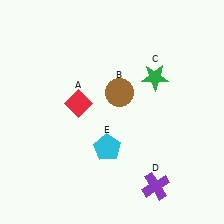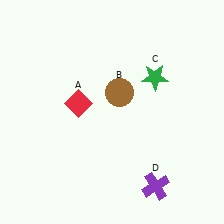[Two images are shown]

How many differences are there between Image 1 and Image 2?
There is 1 difference between the two images.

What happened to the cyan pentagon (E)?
The cyan pentagon (E) was removed in Image 2. It was in the bottom-left area of Image 1.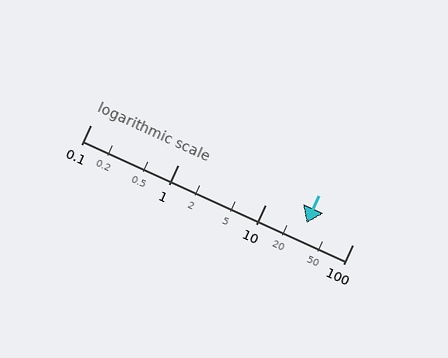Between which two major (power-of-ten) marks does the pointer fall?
The pointer is between 10 and 100.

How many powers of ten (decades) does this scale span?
The scale spans 3 decades, from 0.1 to 100.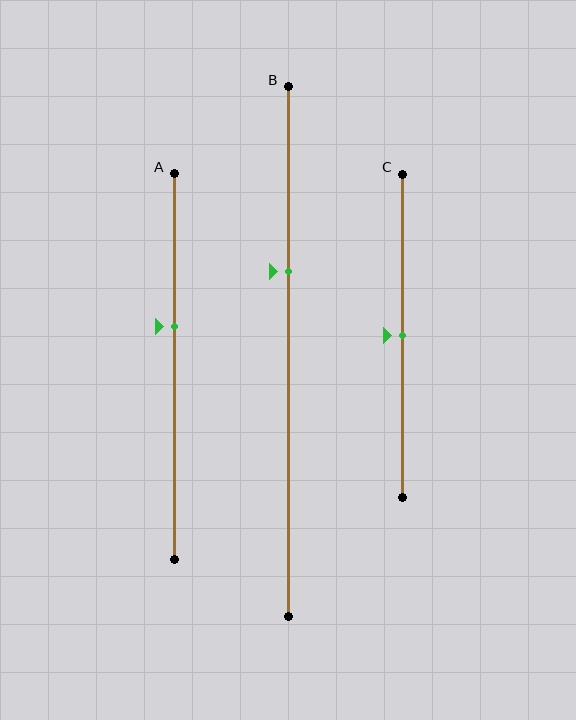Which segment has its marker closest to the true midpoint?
Segment C has its marker closest to the true midpoint.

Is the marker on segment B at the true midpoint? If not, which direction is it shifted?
No, the marker on segment B is shifted upward by about 15% of the segment length.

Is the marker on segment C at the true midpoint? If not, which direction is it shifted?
Yes, the marker on segment C is at the true midpoint.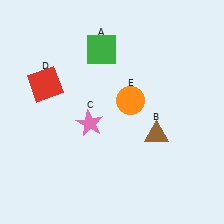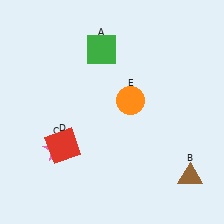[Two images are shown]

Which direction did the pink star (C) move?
The pink star (C) moved left.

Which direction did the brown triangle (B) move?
The brown triangle (B) moved down.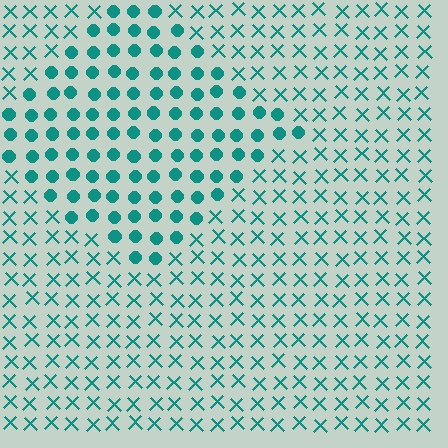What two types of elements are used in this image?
The image uses circles inside the diamond region and X marks outside it.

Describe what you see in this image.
The image is filled with small teal elements arranged in a uniform grid. A diamond-shaped region contains circles, while the surrounding area contains X marks. The boundary is defined purely by the change in element shape.